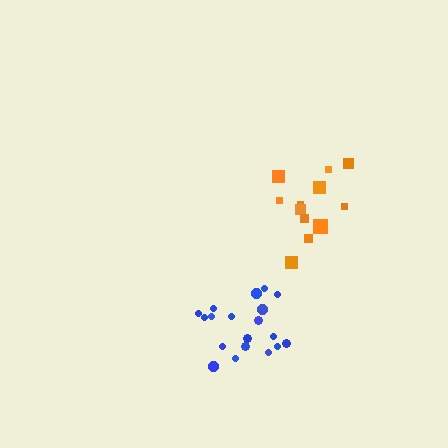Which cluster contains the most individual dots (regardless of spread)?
Blue (19).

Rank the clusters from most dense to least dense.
blue, orange.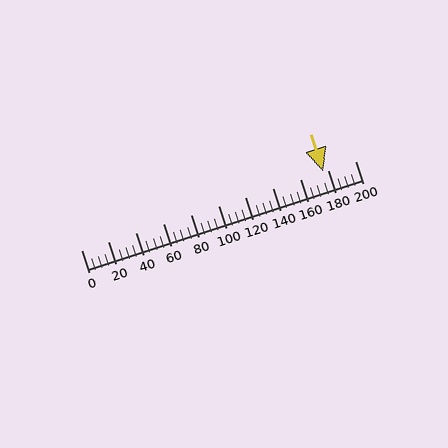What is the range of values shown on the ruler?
The ruler shows values from 0 to 200.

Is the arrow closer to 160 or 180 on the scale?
The arrow is closer to 180.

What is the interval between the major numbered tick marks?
The major tick marks are spaced 20 units apart.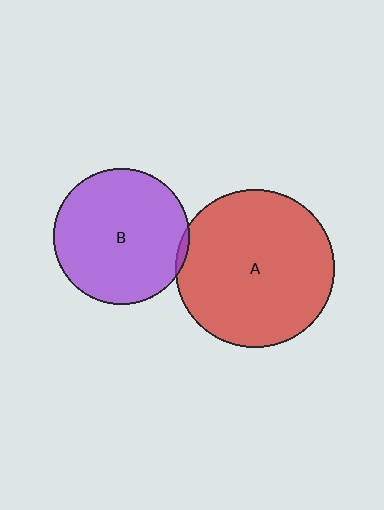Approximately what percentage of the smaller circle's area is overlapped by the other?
Approximately 5%.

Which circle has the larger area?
Circle A (red).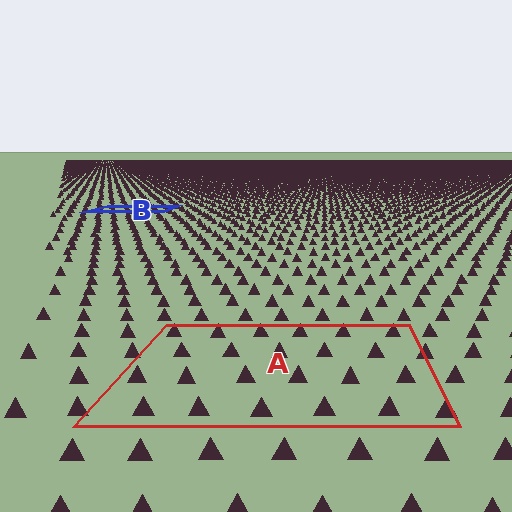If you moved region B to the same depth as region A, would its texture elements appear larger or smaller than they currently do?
They would appear larger. At a closer depth, the same texture elements are projected at a bigger on-screen size.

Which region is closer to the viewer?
Region A is closer. The texture elements there are larger and more spread out.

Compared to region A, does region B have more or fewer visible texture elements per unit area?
Region B has more texture elements per unit area — they are packed more densely because it is farther away.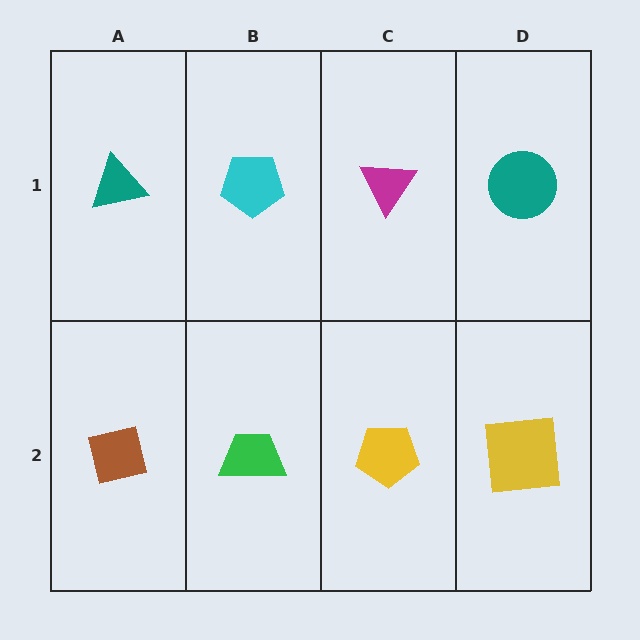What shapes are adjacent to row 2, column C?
A magenta triangle (row 1, column C), a green trapezoid (row 2, column B), a yellow square (row 2, column D).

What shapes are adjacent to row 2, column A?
A teal triangle (row 1, column A), a green trapezoid (row 2, column B).